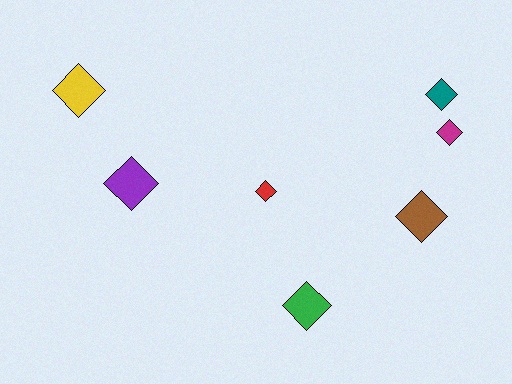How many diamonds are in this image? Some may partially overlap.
There are 7 diamonds.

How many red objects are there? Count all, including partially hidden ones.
There is 1 red object.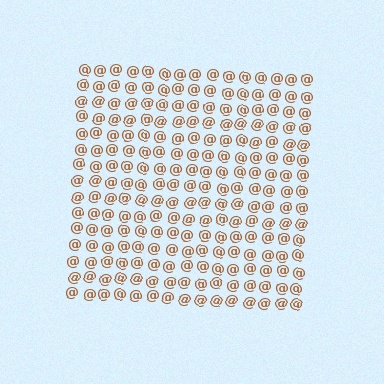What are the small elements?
The small elements are at signs.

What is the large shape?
The large shape is a square.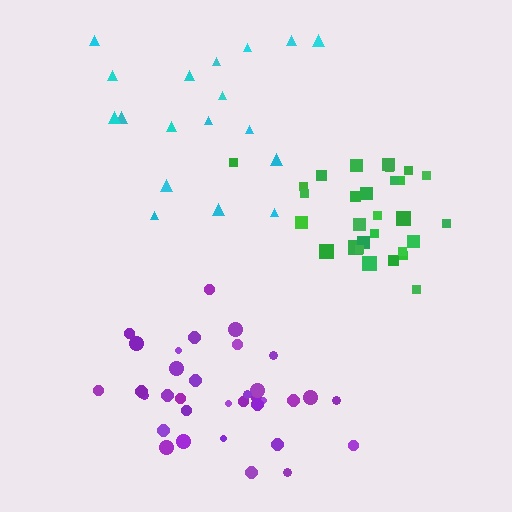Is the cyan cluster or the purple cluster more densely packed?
Purple.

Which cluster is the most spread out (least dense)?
Cyan.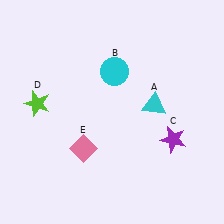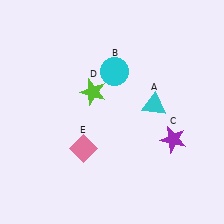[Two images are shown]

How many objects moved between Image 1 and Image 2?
1 object moved between the two images.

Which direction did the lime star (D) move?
The lime star (D) moved right.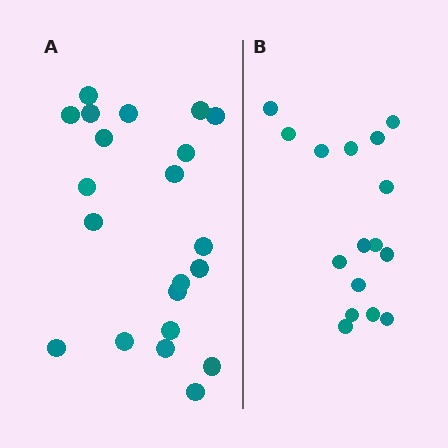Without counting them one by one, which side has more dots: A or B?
Region A (the left region) has more dots.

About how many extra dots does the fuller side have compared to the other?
Region A has about 5 more dots than region B.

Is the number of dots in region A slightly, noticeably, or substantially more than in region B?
Region A has noticeably more, but not dramatically so. The ratio is roughly 1.3 to 1.